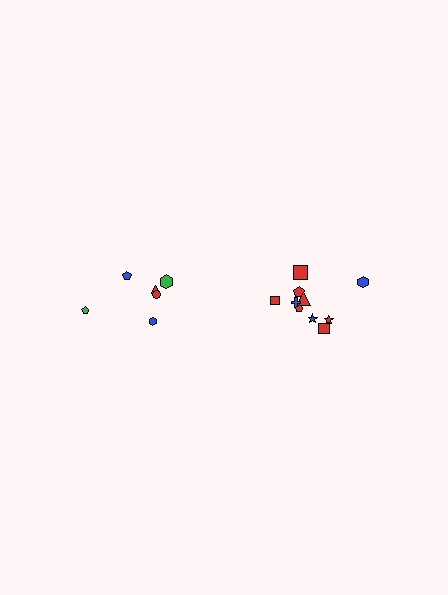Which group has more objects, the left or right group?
The right group.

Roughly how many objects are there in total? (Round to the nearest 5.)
Roughly 15 objects in total.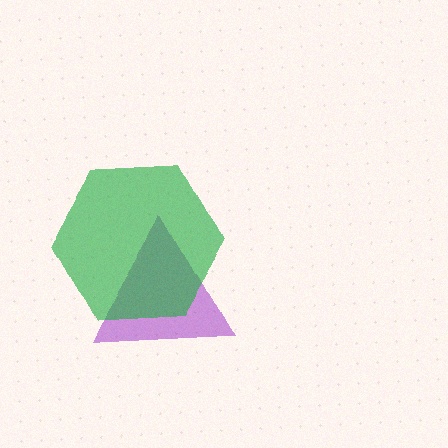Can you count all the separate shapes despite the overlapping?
Yes, there are 2 separate shapes.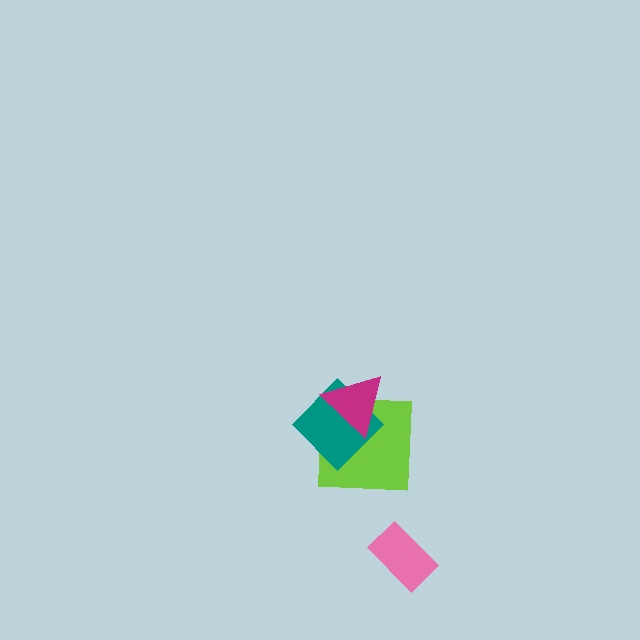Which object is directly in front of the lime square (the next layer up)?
The teal diamond is directly in front of the lime square.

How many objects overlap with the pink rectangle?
0 objects overlap with the pink rectangle.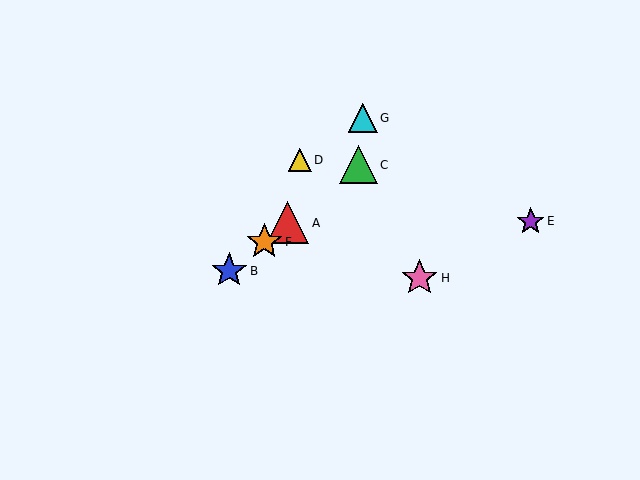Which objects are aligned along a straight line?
Objects A, B, C, F are aligned along a straight line.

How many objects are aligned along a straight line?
4 objects (A, B, C, F) are aligned along a straight line.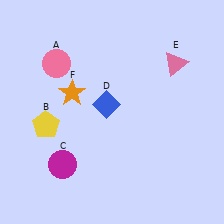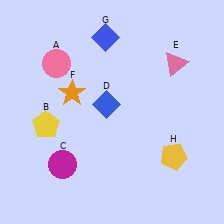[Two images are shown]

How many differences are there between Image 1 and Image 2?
There are 2 differences between the two images.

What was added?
A blue diamond (G), a yellow pentagon (H) were added in Image 2.